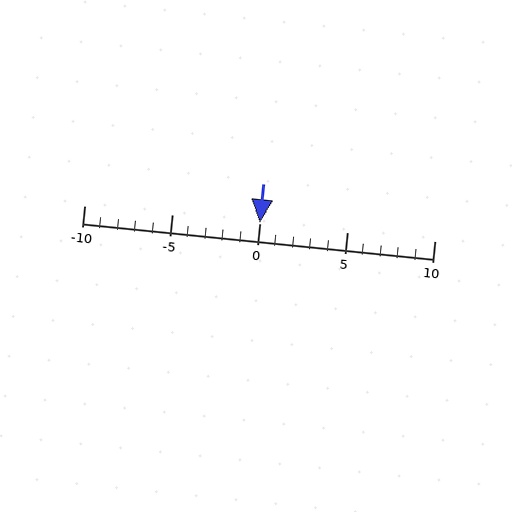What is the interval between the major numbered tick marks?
The major tick marks are spaced 5 units apart.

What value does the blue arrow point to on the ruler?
The blue arrow points to approximately 0.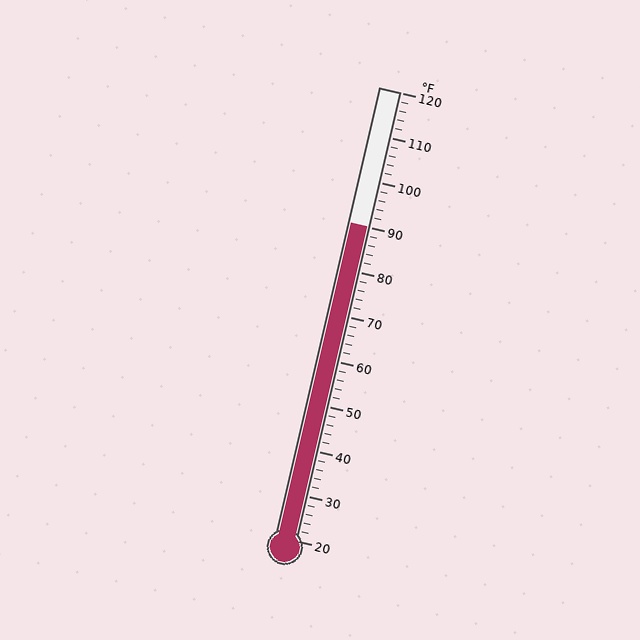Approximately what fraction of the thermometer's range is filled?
The thermometer is filled to approximately 70% of its range.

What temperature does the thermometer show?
The thermometer shows approximately 90°F.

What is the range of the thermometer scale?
The thermometer scale ranges from 20°F to 120°F.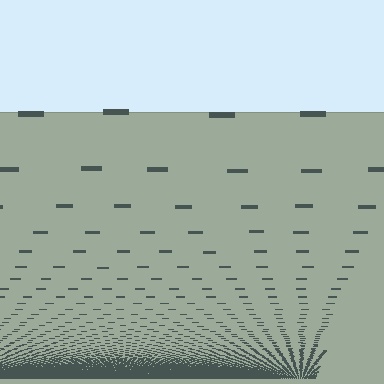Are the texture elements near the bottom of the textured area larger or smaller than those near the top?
Smaller. The gradient is inverted — elements near the bottom are smaller and denser.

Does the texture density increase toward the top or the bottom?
Density increases toward the bottom.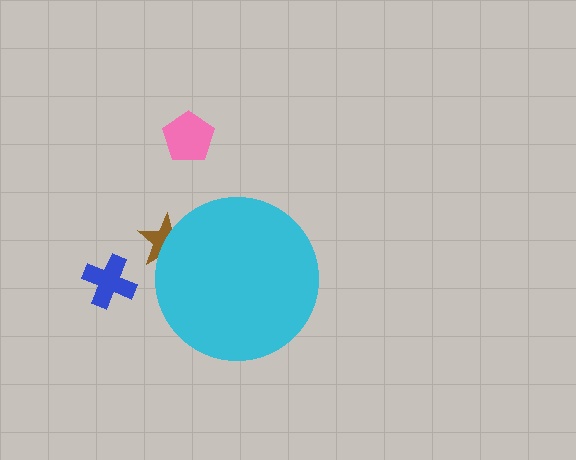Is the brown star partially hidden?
Yes, the brown star is partially hidden behind the cyan circle.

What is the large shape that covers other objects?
A cyan circle.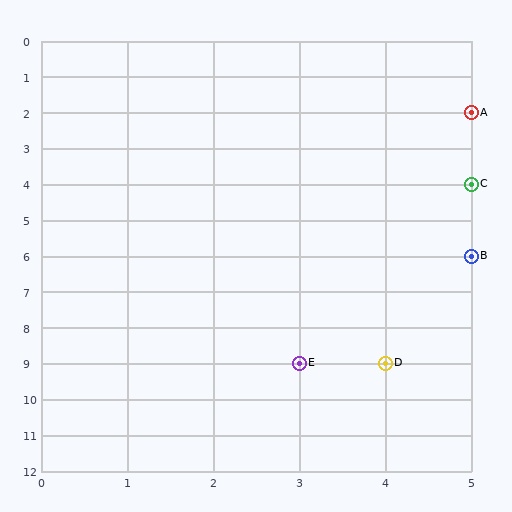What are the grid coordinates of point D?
Point D is at grid coordinates (4, 9).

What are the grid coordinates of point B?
Point B is at grid coordinates (5, 6).